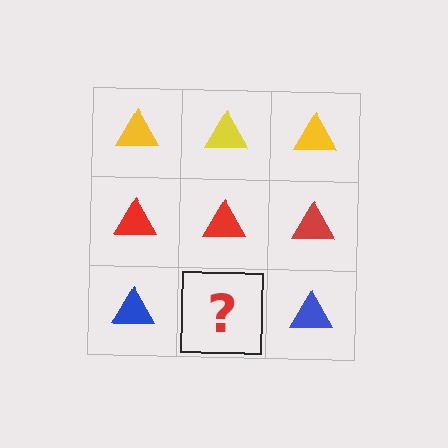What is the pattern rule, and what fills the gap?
The rule is that each row has a consistent color. The gap should be filled with a blue triangle.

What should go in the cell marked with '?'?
The missing cell should contain a blue triangle.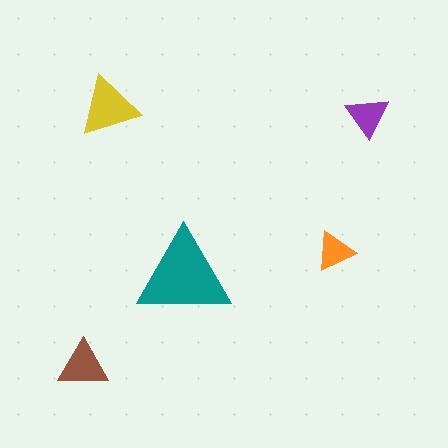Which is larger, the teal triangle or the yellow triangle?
The teal one.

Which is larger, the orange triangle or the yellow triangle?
The yellow one.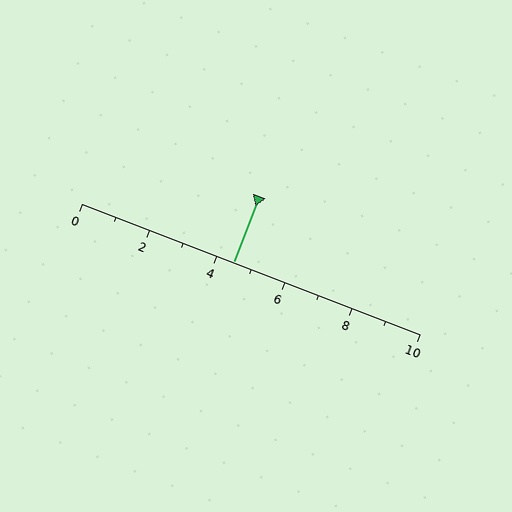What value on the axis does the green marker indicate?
The marker indicates approximately 4.5.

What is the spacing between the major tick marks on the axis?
The major ticks are spaced 2 apart.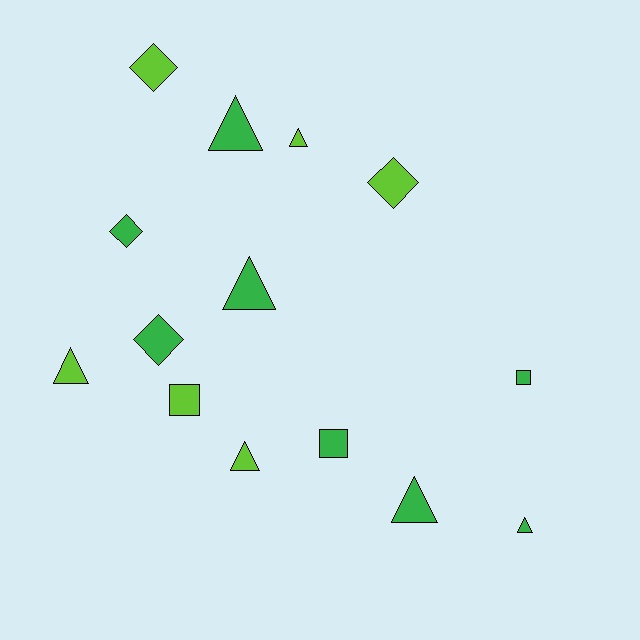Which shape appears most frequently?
Triangle, with 7 objects.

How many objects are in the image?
There are 14 objects.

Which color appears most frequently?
Green, with 8 objects.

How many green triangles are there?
There are 4 green triangles.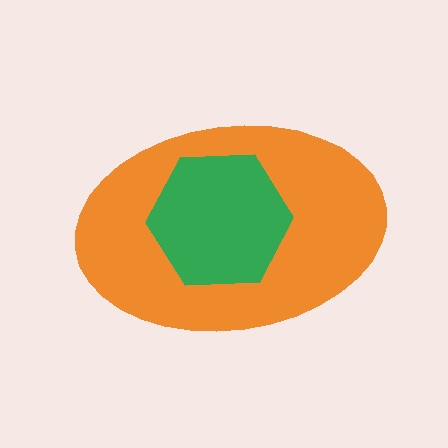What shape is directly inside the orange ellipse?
The green hexagon.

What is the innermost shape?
The green hexagon.